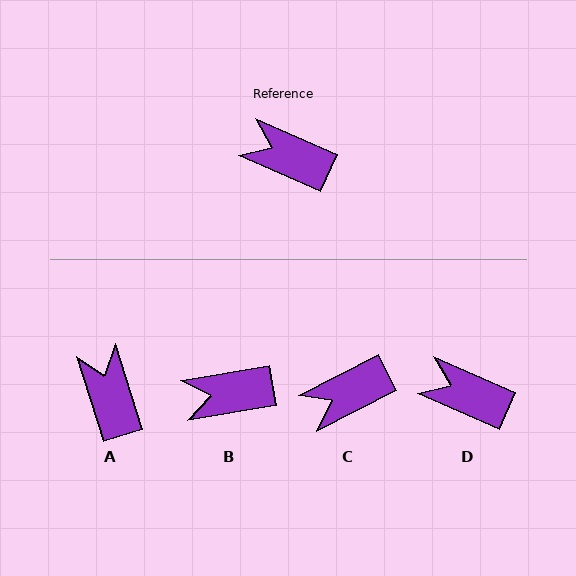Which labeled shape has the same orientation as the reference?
D.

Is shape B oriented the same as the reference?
No, it is off by about 34 degrees.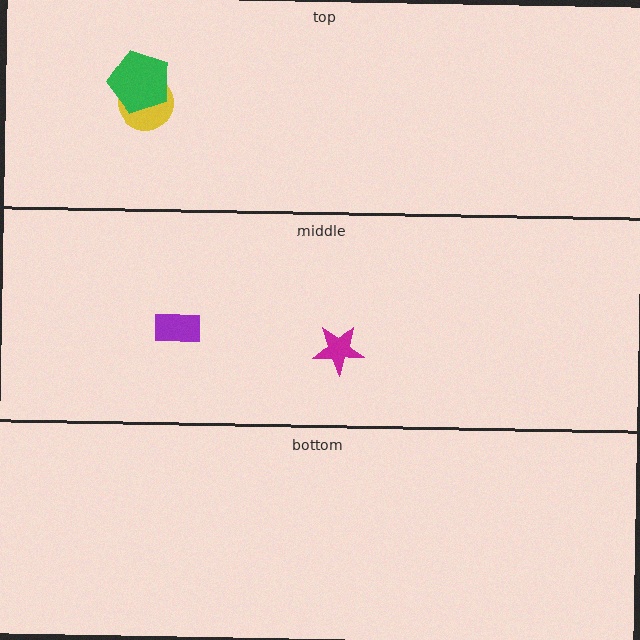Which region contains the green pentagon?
The top region.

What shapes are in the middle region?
The magenta star, the purple rectangle.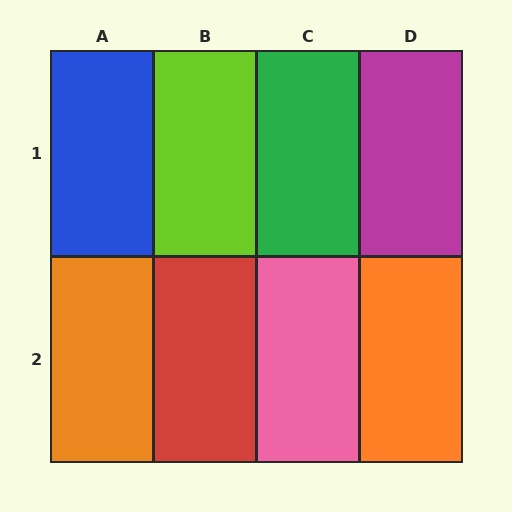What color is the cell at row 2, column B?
Red.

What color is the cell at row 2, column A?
Orange.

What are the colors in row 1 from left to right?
Blue, lime, green, magenta.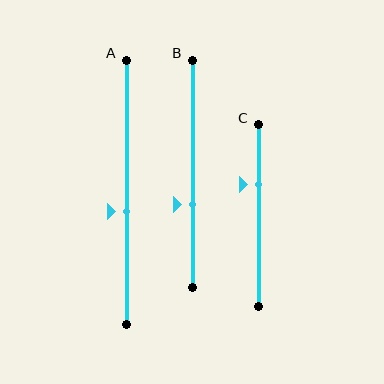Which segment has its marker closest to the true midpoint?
Segment A has its marker closest to the true midpoint.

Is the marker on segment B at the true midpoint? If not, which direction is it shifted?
No, the marker on segment B is shifted downward by about 14% of the segment length.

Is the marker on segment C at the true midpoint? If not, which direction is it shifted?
No, the marker on segment C is shifted upward by about 17% of the segment length.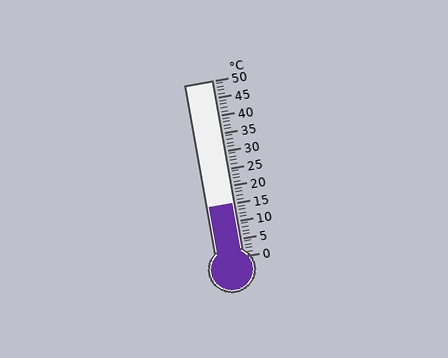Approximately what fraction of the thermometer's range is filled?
The thermometer is filled to approximately 30% of its range.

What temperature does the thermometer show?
The thermometer shows approximately 15°C.